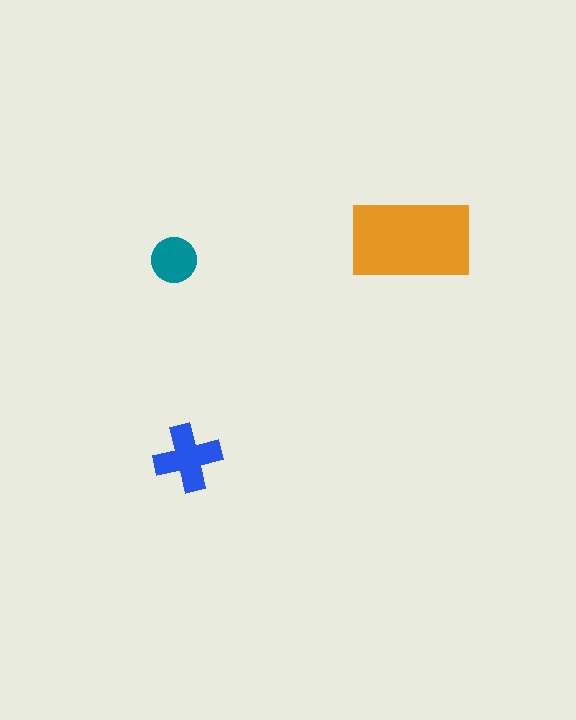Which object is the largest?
The orange rectangle.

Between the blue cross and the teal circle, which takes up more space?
The blue cross.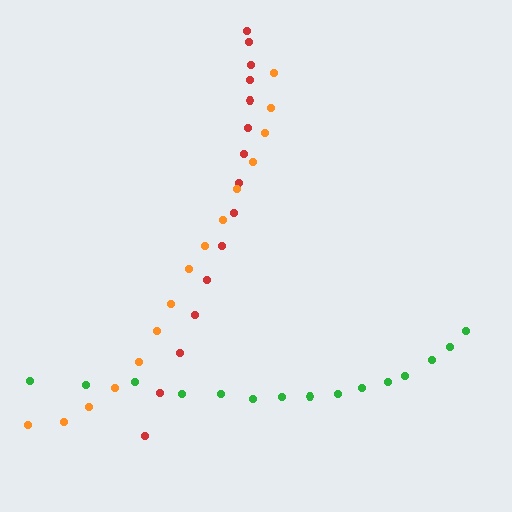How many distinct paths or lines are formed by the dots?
There are 3 distinct paths.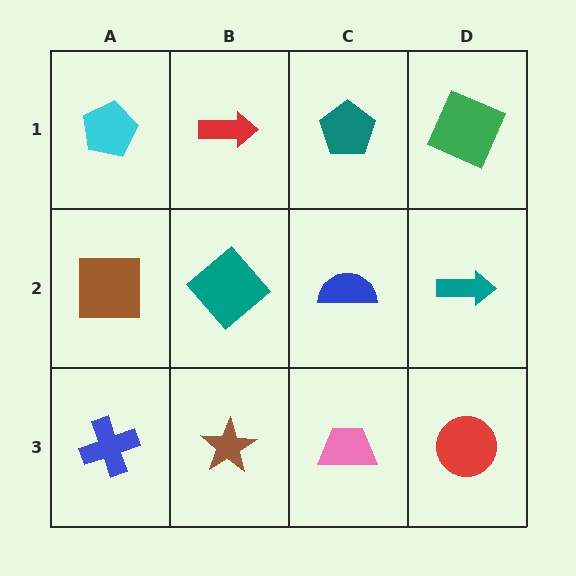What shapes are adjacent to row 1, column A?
A brown square (row 2, column A), a red arrow (row 1, column B).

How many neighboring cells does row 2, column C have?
4.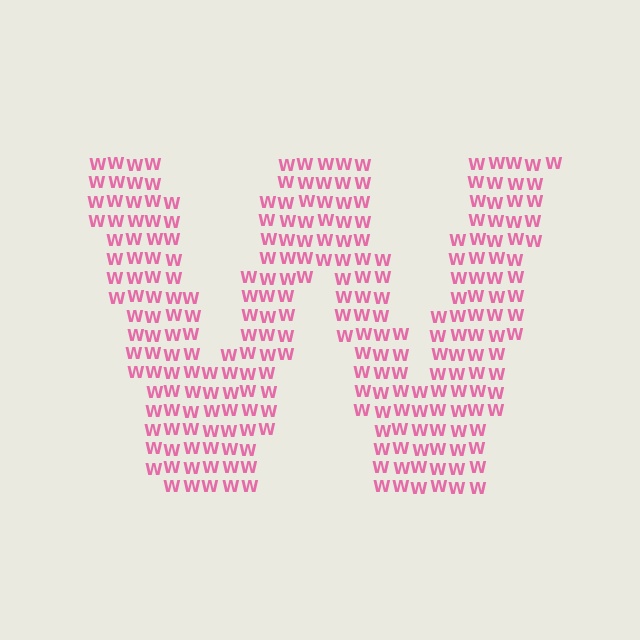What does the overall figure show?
The overall figure shows the letter W.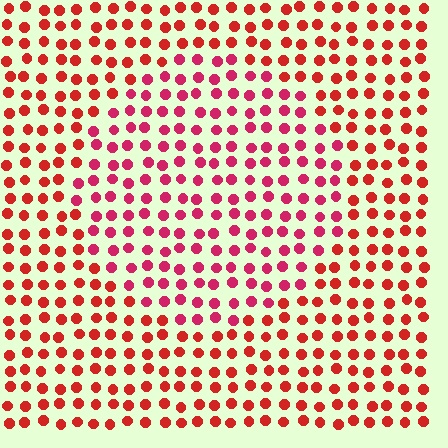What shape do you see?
I see a circle.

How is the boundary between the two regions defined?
The boundary is defined purely by a slight shift in hue (about 25 degrees). Spacing, size, and orientation are identical on both sides.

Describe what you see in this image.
The image is filled with small red elements in a uniform arrangement. A circle-shaped region is visible where the elements are tinted to a slightly different hue, forming a subtle color boundary.